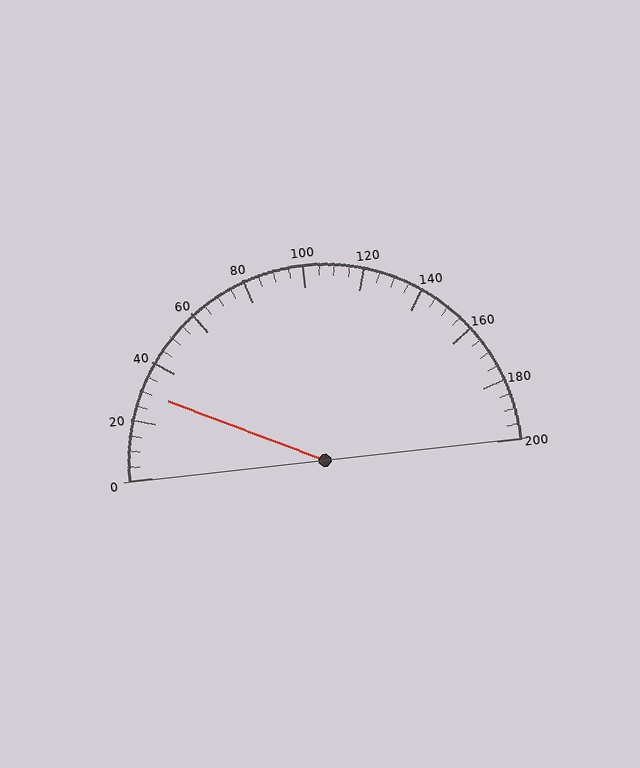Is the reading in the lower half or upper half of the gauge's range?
The reading is in the lower half of the range (0 to 200).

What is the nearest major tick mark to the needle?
The nearest major tick mark is 40.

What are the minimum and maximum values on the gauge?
The gauge ranges from 0 to 200.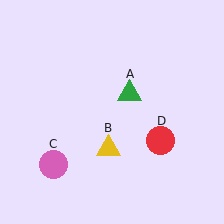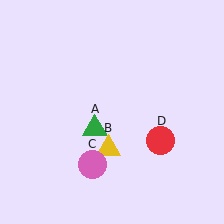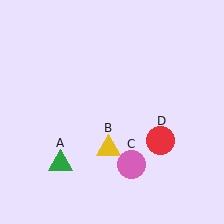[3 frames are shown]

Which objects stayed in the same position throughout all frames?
Yellow triangle (object B) and red circle (object D) remained stationary.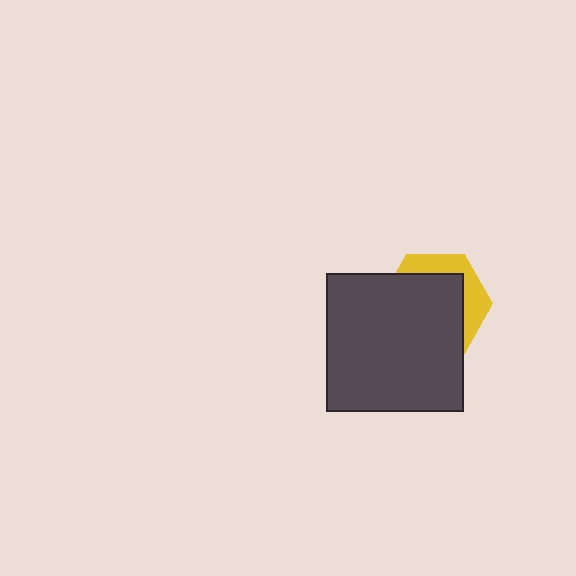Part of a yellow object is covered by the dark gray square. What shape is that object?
It is a hexagon.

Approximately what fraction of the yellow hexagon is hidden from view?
Roughly 68% of the yellow hexagon is hidden behind the dark gray square.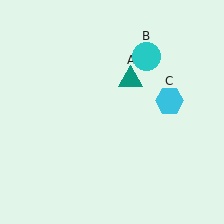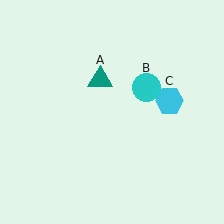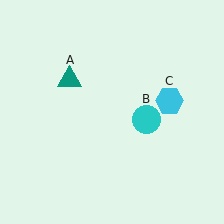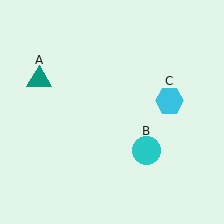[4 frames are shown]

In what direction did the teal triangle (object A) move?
The teal triangle (object A) moved left.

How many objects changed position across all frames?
2 objects changed position: teal triangle (object A), cyan circle (object B).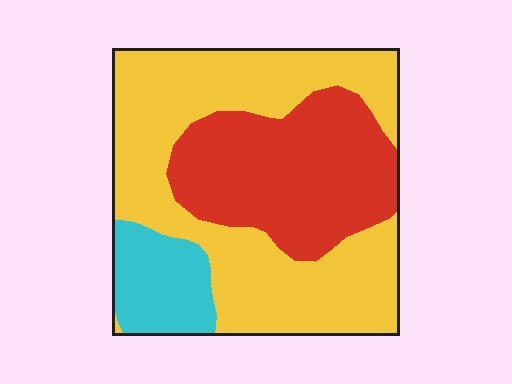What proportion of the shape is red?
Red takes up between a quarter and a half of the shape.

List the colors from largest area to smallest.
From largest to smallest: yellow, red, cyan.